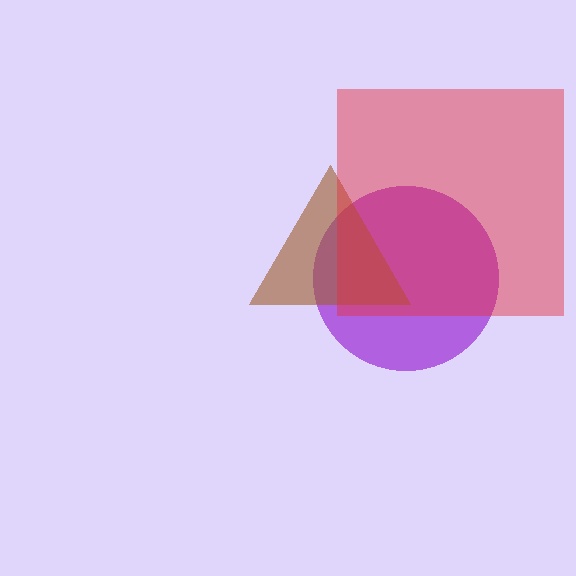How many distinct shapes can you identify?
There are 3 distinct shapes: a purple circle, a brown triangle, a red square.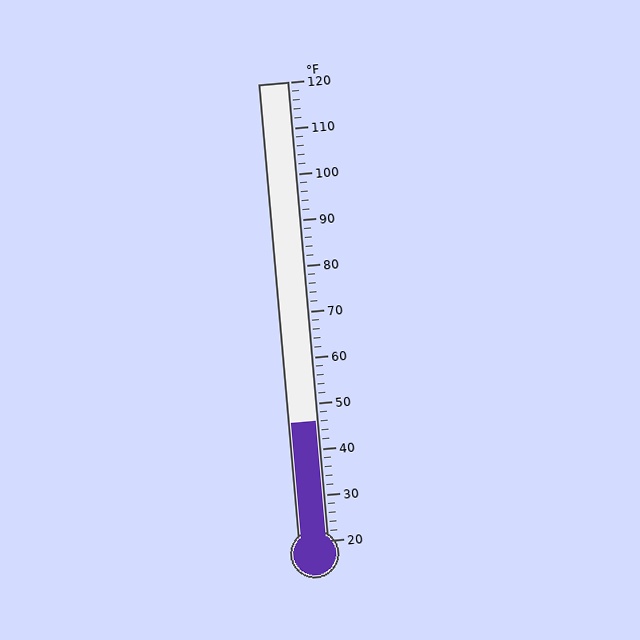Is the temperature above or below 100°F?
The temperature is below 100°F.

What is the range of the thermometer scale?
The thermometer scale ranges from 20°F to 120°F.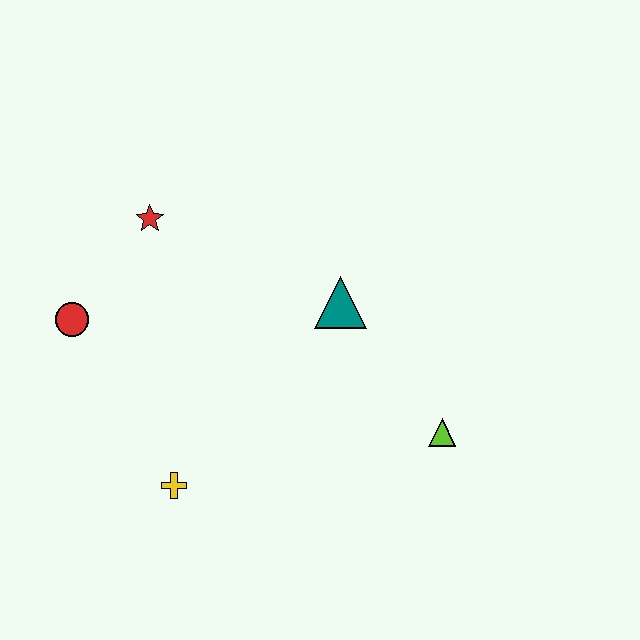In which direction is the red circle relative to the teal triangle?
The red circle is to the left of the teal triangle.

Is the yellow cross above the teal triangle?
No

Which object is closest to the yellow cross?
The red circle is closest to the yellow cross.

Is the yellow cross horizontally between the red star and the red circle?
No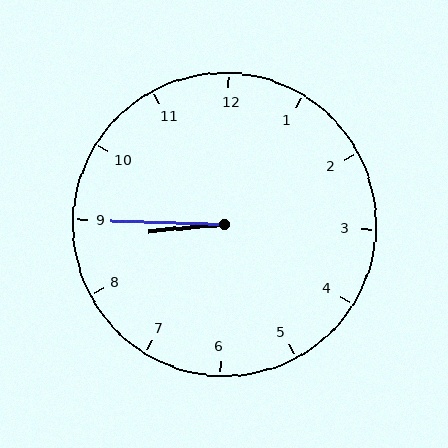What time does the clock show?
8:45.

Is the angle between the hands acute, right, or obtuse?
It is acute.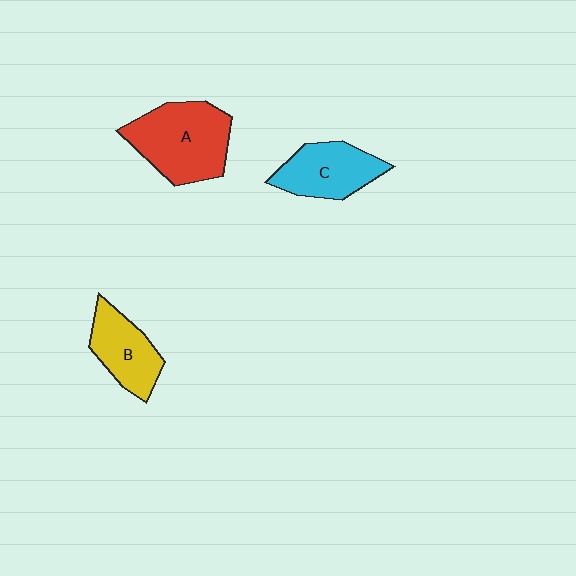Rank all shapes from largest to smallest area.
From largest to smallest: A (red), C (cyan), B (yellow).